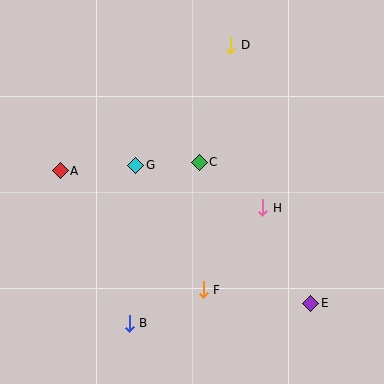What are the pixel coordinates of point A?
Point A is at (60, 171).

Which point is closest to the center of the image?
Point C at (199, 162) is closest to the center.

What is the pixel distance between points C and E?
The distance between C and E is 180 pixels.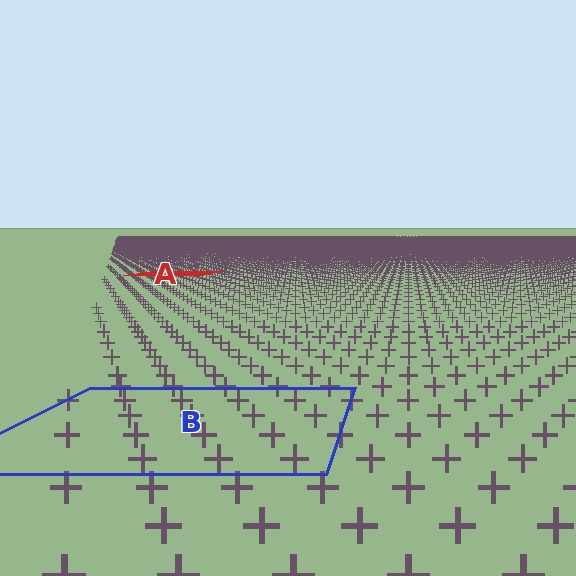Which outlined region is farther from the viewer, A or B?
Region A is farther from the viewer — the texture elements inside it appear smaller and more densely packed.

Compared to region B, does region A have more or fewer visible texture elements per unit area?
Region A has more texture elements per unit area — they are packed more densely because it is farther away.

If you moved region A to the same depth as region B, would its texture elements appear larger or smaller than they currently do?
They would appear larger. At a closer depth, the same texture elements are projected at a bigger on-screen size.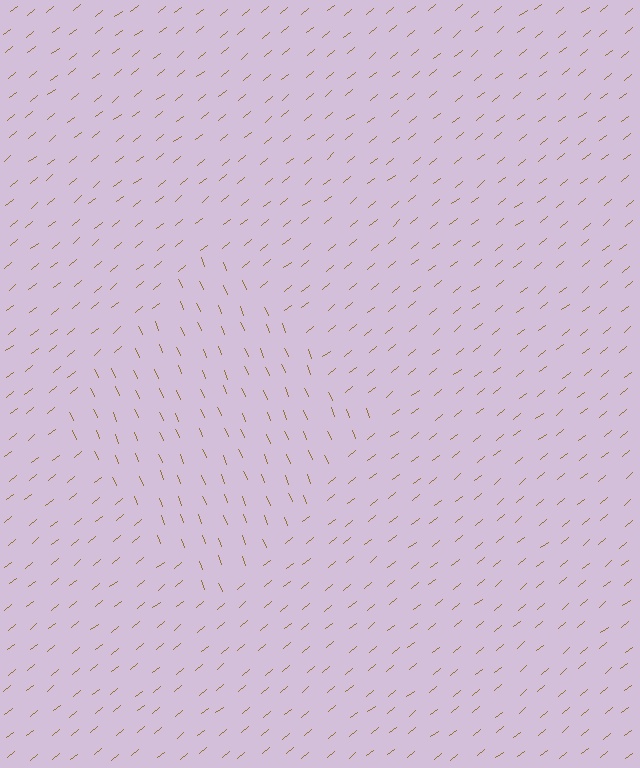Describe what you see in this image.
The image is filled with small brown line segments. A diamond region in the image has lines oriented differently from the surrounding lines, creating a visible texture boundary.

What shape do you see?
I see a diamond.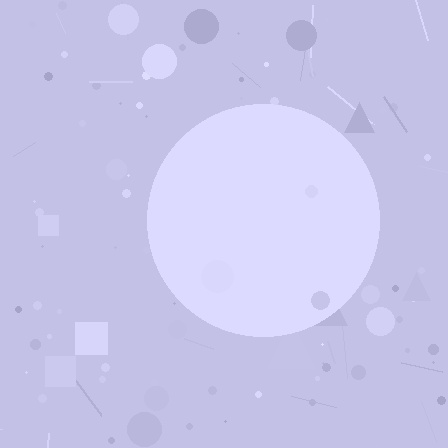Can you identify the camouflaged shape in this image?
The camouflaged shape is a circle.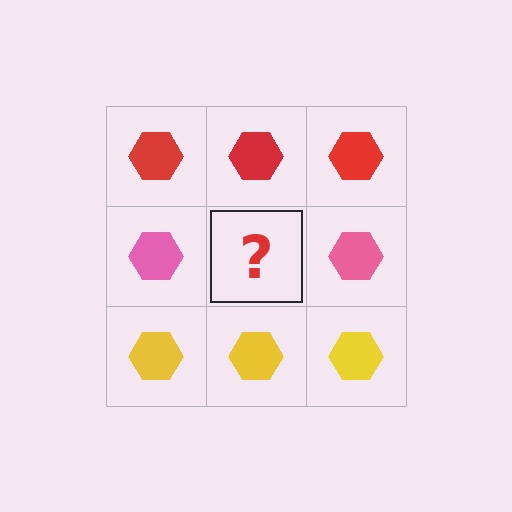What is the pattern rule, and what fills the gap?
The rule is that each row has a consistent color. The gap should be filled with a pink hexagon.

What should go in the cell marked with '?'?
The missing cell should contain a pink hexagon.